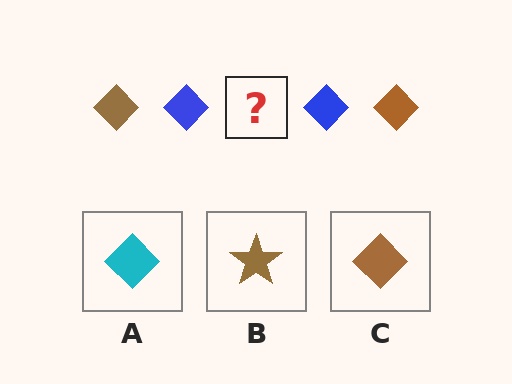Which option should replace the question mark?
Option C.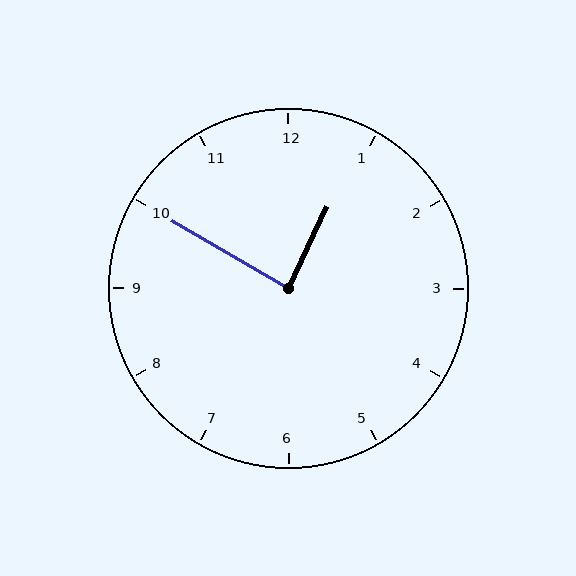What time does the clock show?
12:50.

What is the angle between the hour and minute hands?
Approximately 85 degrees.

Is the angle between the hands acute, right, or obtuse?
It is right.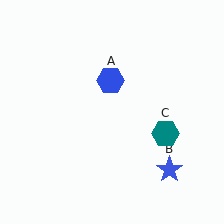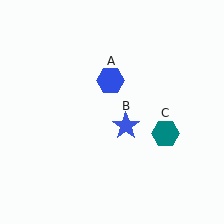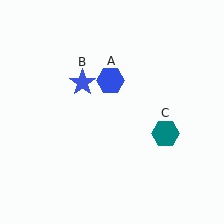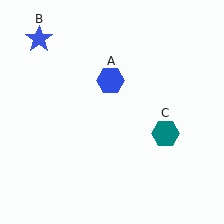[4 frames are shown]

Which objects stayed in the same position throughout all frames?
Blue hexagon (object A) and teal hexagon (object C) remained stationary.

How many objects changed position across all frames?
1 object changed position: blue star (object B).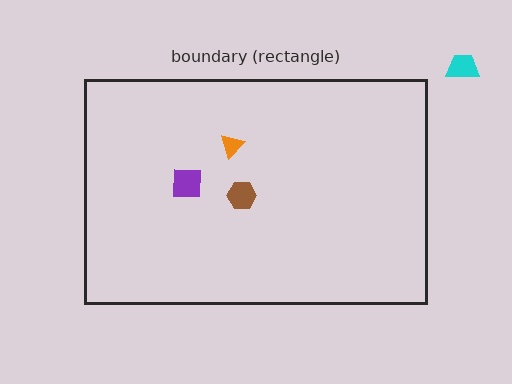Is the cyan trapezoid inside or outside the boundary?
Outside.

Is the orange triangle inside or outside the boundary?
Inside.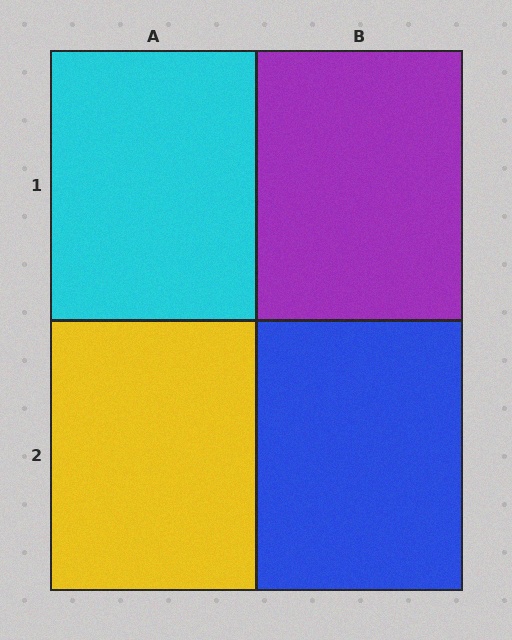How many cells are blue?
1 cell is blue.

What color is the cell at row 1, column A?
Cyan.